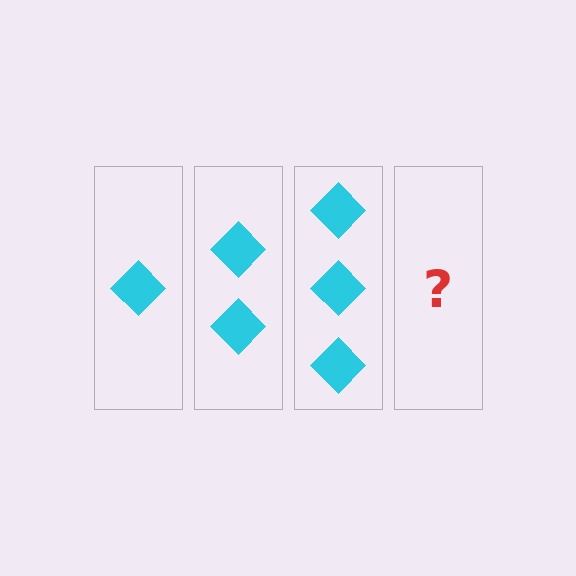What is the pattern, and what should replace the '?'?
The pattern is that each step adds one more diamond. The '?' should be 4 diamonds.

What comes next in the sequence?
The next element should be 4 diamonds.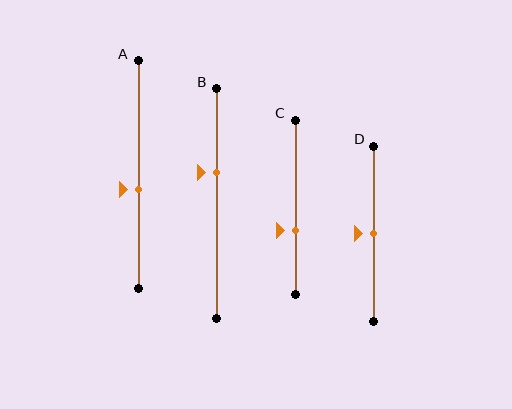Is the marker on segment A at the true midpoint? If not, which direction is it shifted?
No, the marker on segment A is shifted downward by about 6% of the segment length.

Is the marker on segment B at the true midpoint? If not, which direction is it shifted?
No, the marker on segment B is shifted upward by about 14% of the segment length.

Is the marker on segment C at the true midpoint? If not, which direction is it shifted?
No, the marker on segment C is shifted downward by about 13% of the segment length.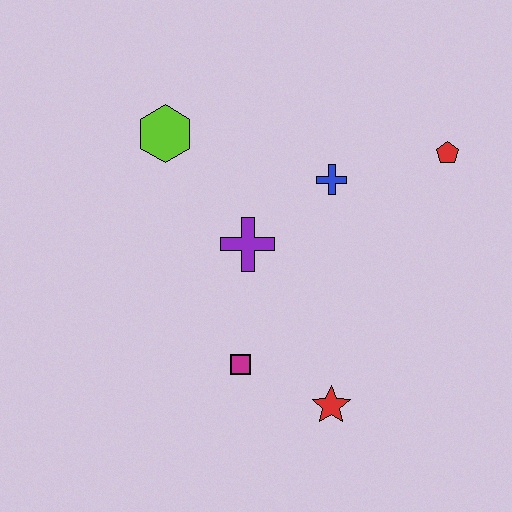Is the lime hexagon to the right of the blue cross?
No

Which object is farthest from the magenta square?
The red pentagon is farthest from the magenta square.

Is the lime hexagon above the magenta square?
Yes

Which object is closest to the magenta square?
The red star is closest to the magenta square.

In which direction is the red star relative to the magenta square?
The red star is to the right of the magenta square.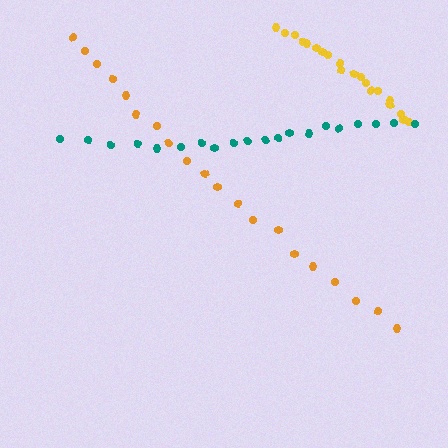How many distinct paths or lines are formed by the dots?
There are 3 distinct paths.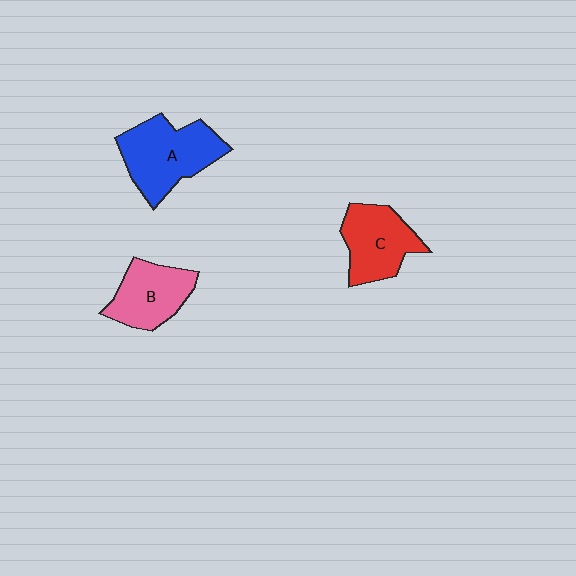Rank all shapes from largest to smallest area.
From largest to smallest: A (blue), C (red), B (pink).